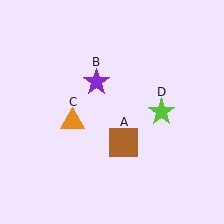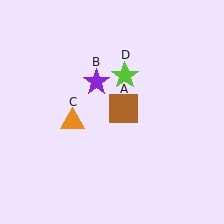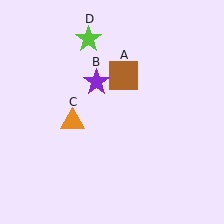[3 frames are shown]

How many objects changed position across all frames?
2 objects changed position: brown square (object A), lime star (object D).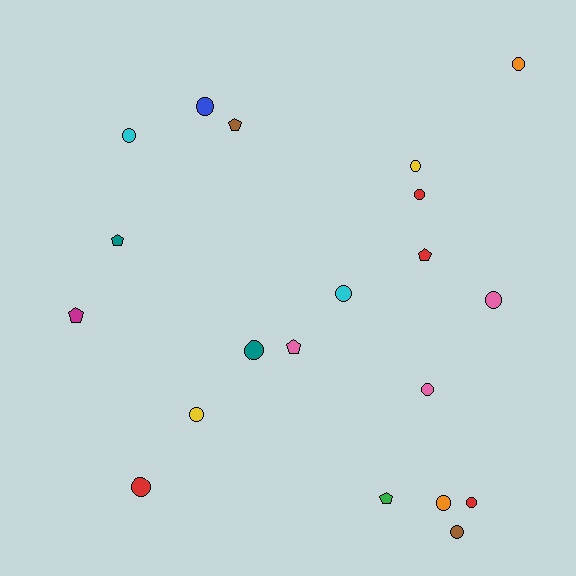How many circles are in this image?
There are 14 circles.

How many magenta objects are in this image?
There is 1 magenta object.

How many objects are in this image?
There are 20 objects.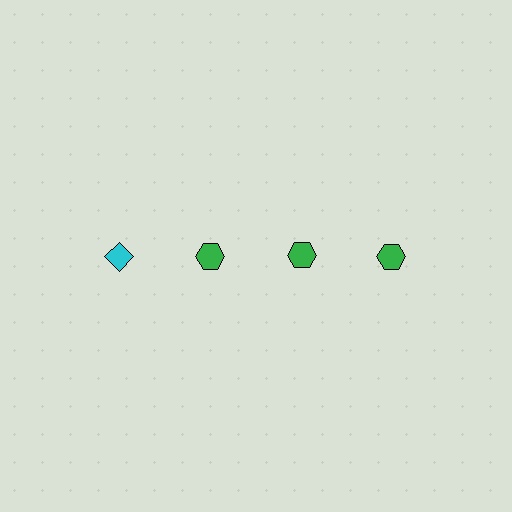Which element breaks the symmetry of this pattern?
The cyan diamond in the top row, leftmost column breaks the symmetry. All other shapes are green hexagons.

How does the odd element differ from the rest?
It differs in both color (cyan instead of green) and shape (diamond instead of hexagon).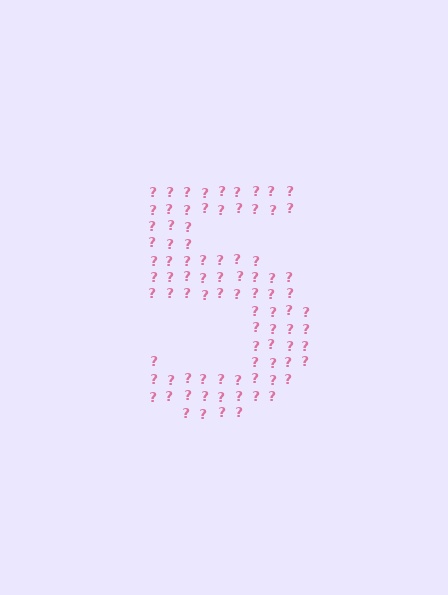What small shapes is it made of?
It is made of small question marks.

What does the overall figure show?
The overall figure shows the digit 5.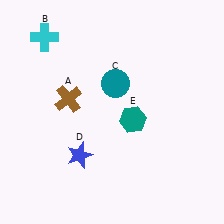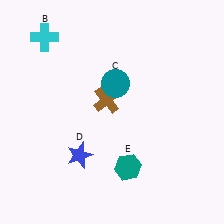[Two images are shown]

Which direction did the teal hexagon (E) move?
The teal hexagon (E) moved down.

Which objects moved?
The objects that moved are: the brown cross (A), the teal hexagon (E).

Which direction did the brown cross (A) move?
The brown cross (A) moved right.